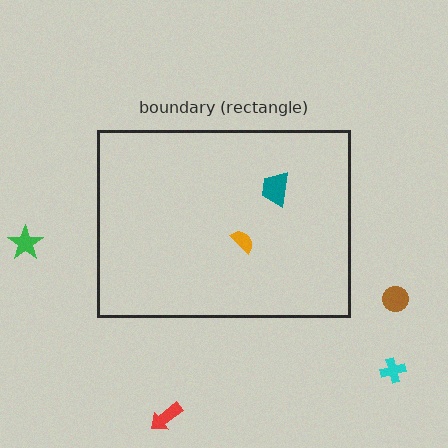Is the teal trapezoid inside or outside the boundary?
Inside.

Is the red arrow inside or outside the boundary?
Outside.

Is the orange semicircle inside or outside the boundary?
Inside.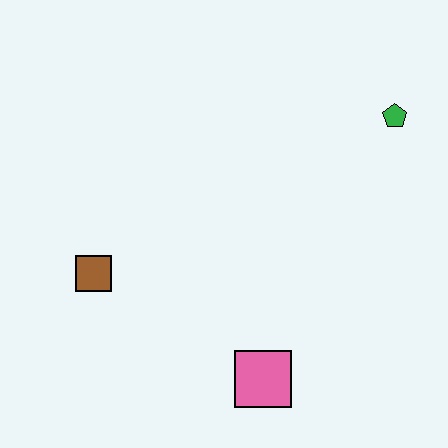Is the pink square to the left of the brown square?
No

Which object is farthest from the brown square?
The green pentagon is farthest from the brown square.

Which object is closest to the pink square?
The brown square is closest to the pink square.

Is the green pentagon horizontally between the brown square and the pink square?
No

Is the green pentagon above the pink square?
Yes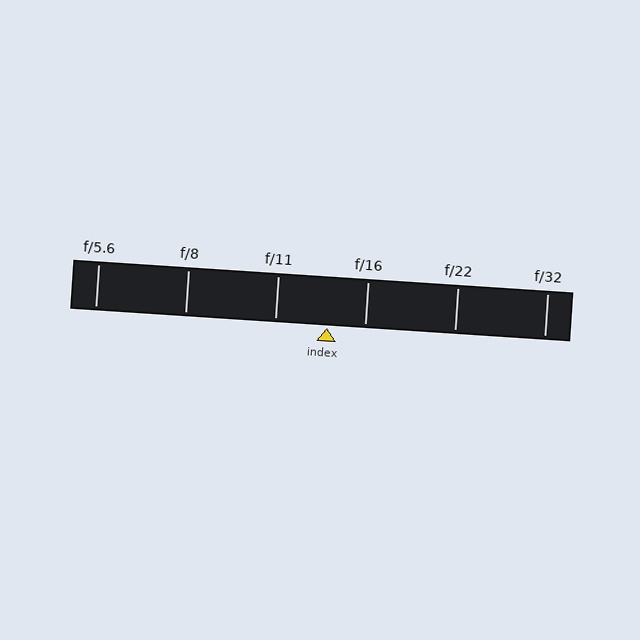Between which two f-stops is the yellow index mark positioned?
The index mark is between f/11 and f/16.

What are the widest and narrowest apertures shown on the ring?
The widest aperture shown is f/5.6 and the narrowest is f/32.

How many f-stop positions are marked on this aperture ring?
There are 6 f-stop positions marked.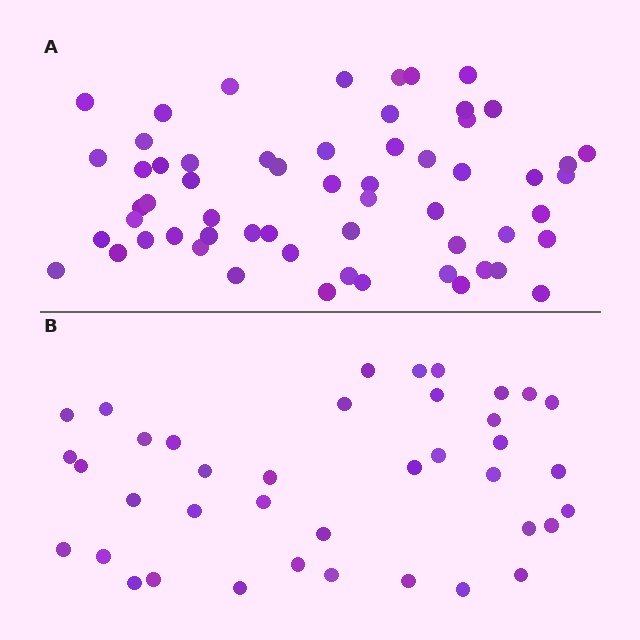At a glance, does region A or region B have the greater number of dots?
Region A (the top region) has more dots.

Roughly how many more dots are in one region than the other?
Region A has approximately 20 more dots than region B.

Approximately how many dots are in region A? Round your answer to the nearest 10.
About 60 dots. (The exact count is 59, which rounds to 60.)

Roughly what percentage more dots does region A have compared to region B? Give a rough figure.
About 50% more.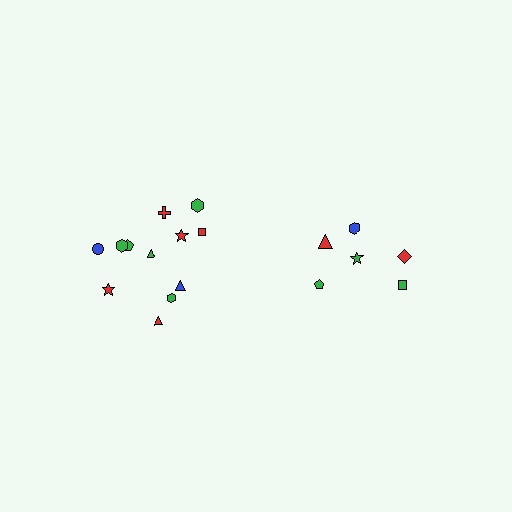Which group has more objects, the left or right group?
The left group.